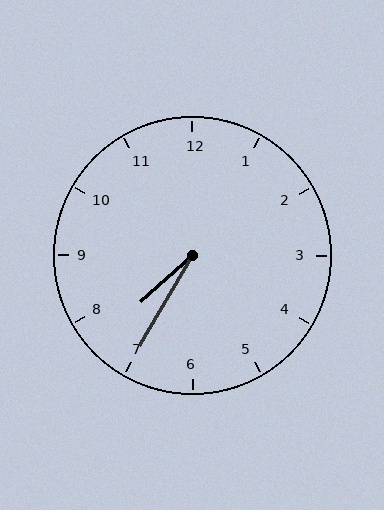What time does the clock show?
7:35.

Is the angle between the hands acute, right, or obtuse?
It is acute.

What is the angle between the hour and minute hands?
Approximately 18 degrees.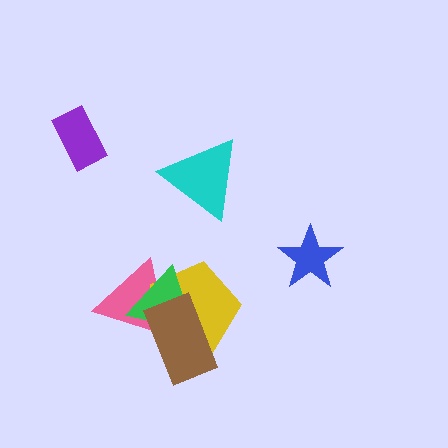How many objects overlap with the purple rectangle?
0 objects overlap with the purple rectangle.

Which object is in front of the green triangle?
The brown rectangle is in front of the green triangle.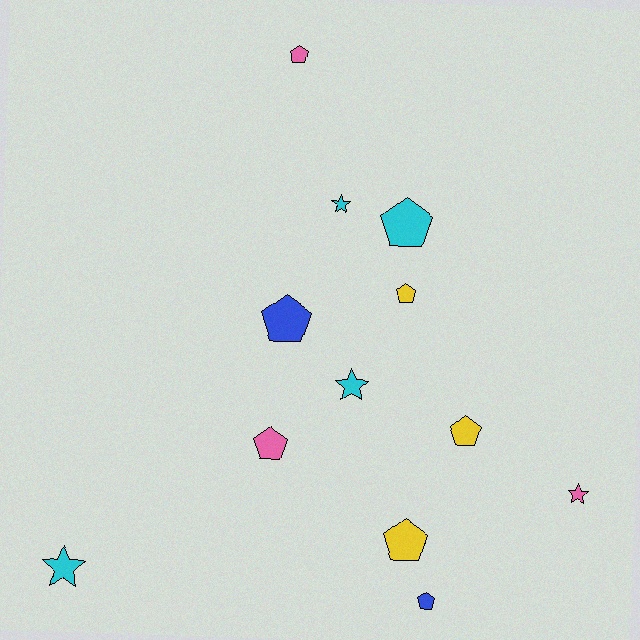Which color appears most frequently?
Cyan, with 4 objects.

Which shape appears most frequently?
Pentagon, with 8 objects.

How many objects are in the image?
There are 12 objects.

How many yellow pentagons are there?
There are 3 yellow pentagons.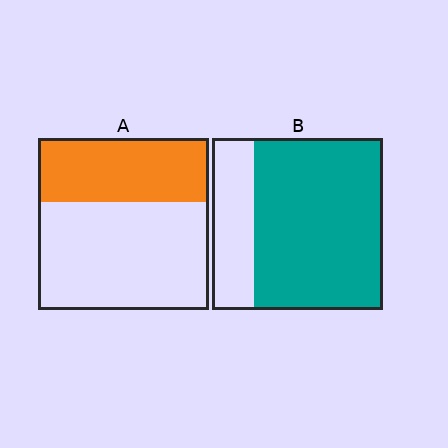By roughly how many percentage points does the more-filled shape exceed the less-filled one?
By roughly 40 percentage points (B over A).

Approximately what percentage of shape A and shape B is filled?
A is approximately 35% and B is approximately 75%.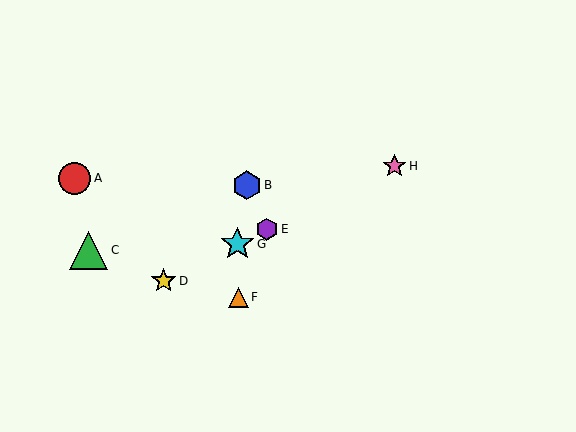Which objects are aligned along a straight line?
Objects D, E, G, H are aligned along a straight line.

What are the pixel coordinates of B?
Object B is at (247, 185).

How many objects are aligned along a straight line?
4 objects (D, E, G, H) are aligned along a straight line.